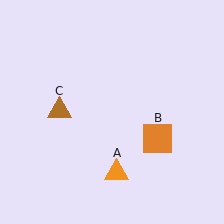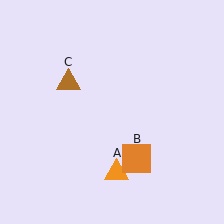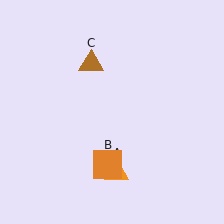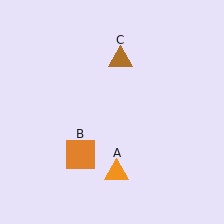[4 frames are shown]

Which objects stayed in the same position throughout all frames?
Orange triangle (object A) remained stationary.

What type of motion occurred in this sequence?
The orange square (object B), brown triangle (object C) rotated clockwise around the center of the scene.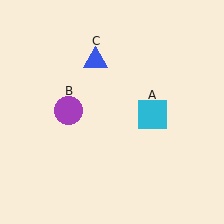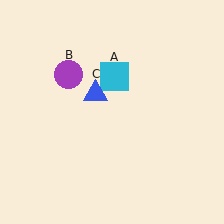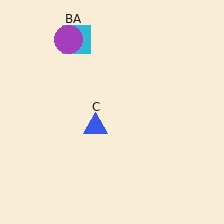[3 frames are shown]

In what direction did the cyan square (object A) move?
The cyan square (object A) moved up and to the left.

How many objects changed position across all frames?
3 objects changed position: cyan square (object A), purple circle (object B), blue triangle (object C).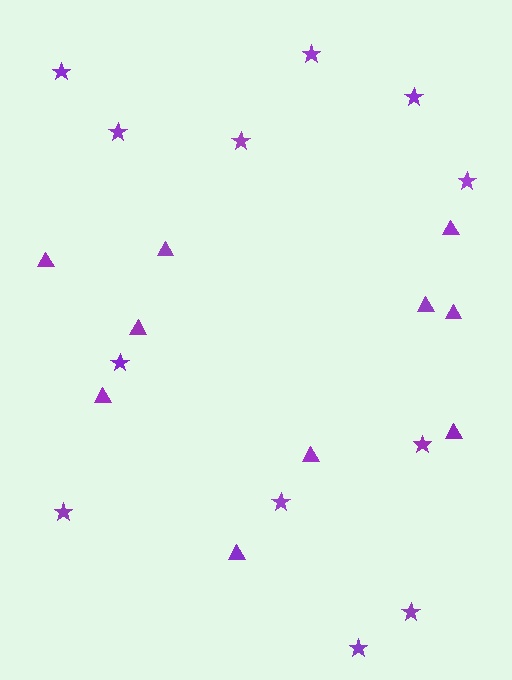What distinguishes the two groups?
There are 2 groups: one group of triangles (10) and one group of stars (12).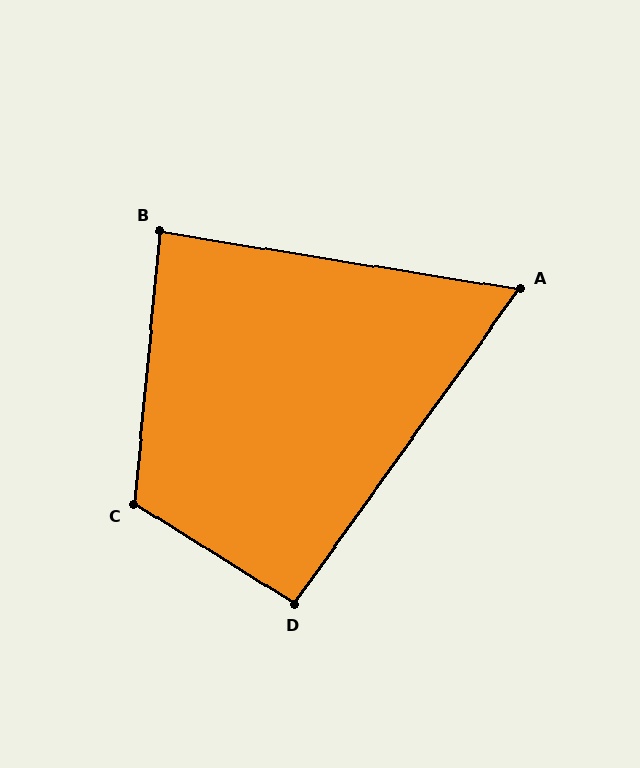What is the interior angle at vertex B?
Approximately 86 degrees (approximately right).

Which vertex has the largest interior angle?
C, at approximately 117 degrees.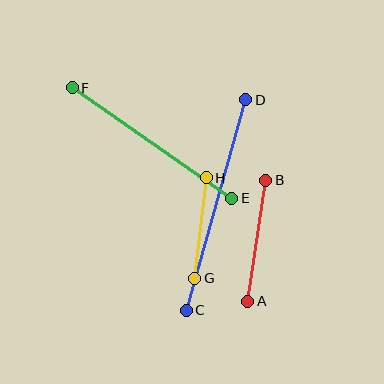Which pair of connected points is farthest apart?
Points C and D are farthest apart.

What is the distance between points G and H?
The distance is approximately 101 pixels.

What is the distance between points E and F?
The distance is approximately 194 pixels.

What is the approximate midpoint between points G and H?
The midpoint is at approximately (201, 228) pixels.